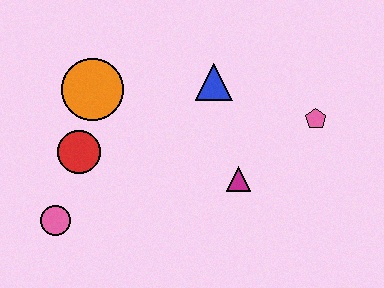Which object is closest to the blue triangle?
The magenta triangle is closest to the blue triangle.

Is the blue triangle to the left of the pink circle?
No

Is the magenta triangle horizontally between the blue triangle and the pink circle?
No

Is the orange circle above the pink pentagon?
Yes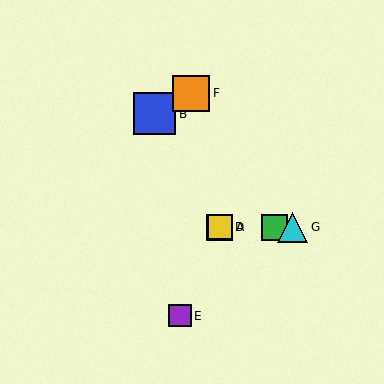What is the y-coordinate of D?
Object D is at y≈227.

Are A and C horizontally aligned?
Yes, both are at y≈227.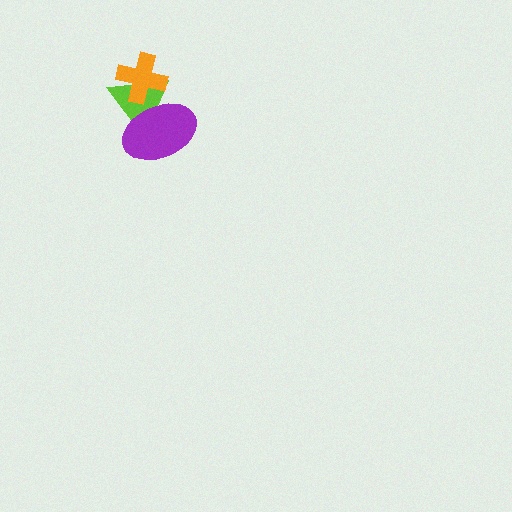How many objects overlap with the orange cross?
2 objects overlap with the orange cross.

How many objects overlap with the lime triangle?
2 objects overlap with the lime triangle.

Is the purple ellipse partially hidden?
No, no other shape covers it.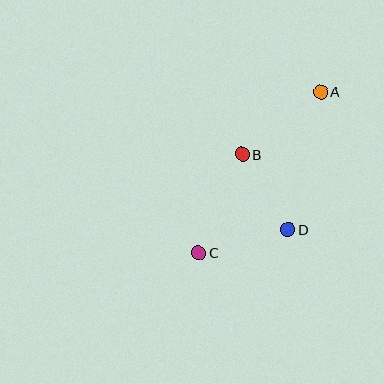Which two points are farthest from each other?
Points A and C are farthest from each other.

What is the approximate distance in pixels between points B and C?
The distance between B and C is approximately 107 pixels.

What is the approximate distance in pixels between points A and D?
The distance between A and D is approximately 141 pixels.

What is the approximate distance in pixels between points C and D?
The distance between C and D is approximately 92 pixels.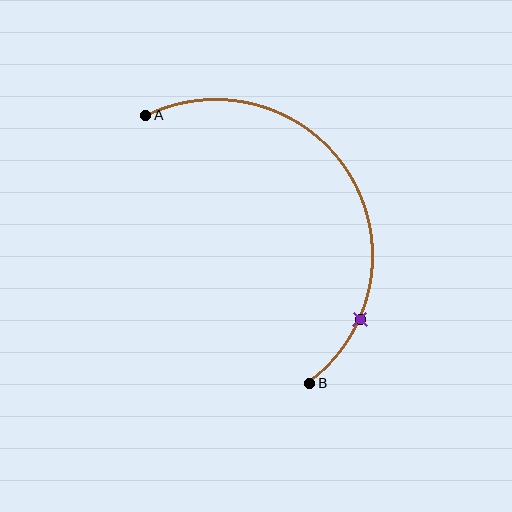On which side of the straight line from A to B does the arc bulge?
The arc bulges to the right of the straight line connecting A and B.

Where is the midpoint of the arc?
The arc midpoint is the point on the curve farthest from the straight line joining A and B. It sits to the right of that line.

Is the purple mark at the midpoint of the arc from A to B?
No. The purple mark lies on the arc but is closer to endpoint B. The arc midpoint would be at the point on the curve equidistant along the arc from both A and B.